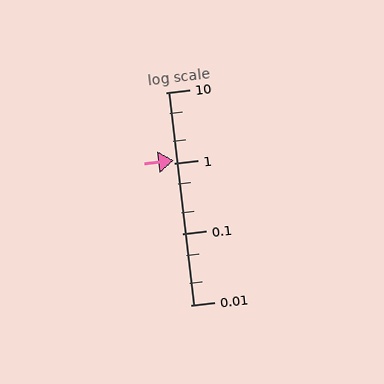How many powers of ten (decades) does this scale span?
The scale spans 3 decades, from 0.01 to 10.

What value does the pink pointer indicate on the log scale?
The pointer indicates approximately 1.1.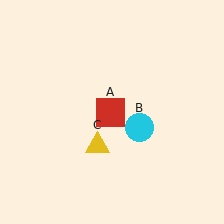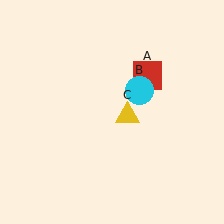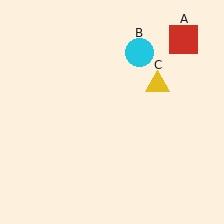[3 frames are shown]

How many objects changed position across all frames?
3 objects changed position: red square (object A), cyan circle (object B), yellow triangle (object C).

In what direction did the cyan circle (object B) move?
The cyan circle (object B) moved up.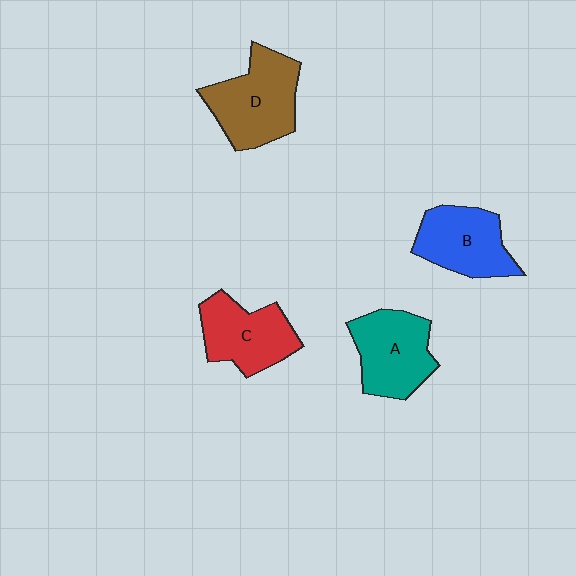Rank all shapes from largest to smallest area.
From largest to smallest: D (brown), A (teal), C (red), B (blue).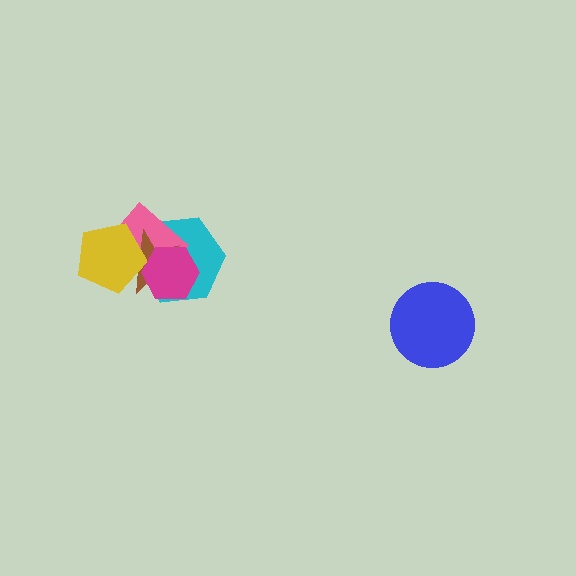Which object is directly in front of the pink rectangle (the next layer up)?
The brown star is directly in front of the pink rectangle.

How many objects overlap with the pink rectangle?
4 objects overlap with the pink rectangle.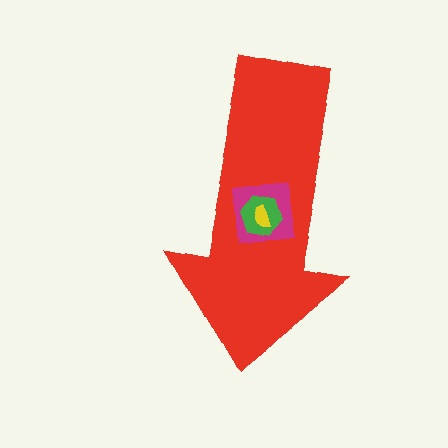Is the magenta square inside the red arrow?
Yes.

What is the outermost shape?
The red arrow.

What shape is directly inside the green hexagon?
The yellow semicircle.